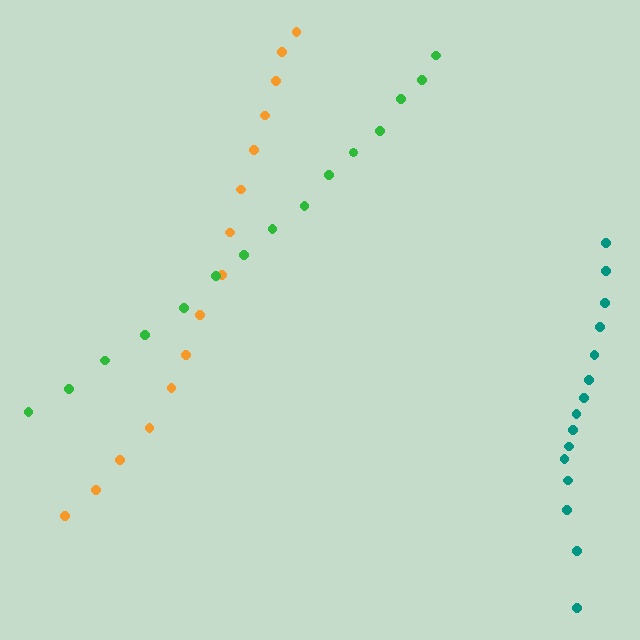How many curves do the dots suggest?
There are 3 distinct paths.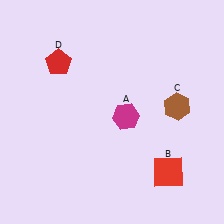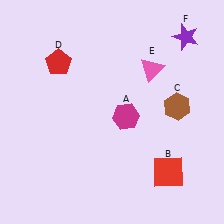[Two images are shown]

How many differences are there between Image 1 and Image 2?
There are 2 differences between the two images.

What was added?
A pink triangle (E), a purple star (F) were added in Image 2.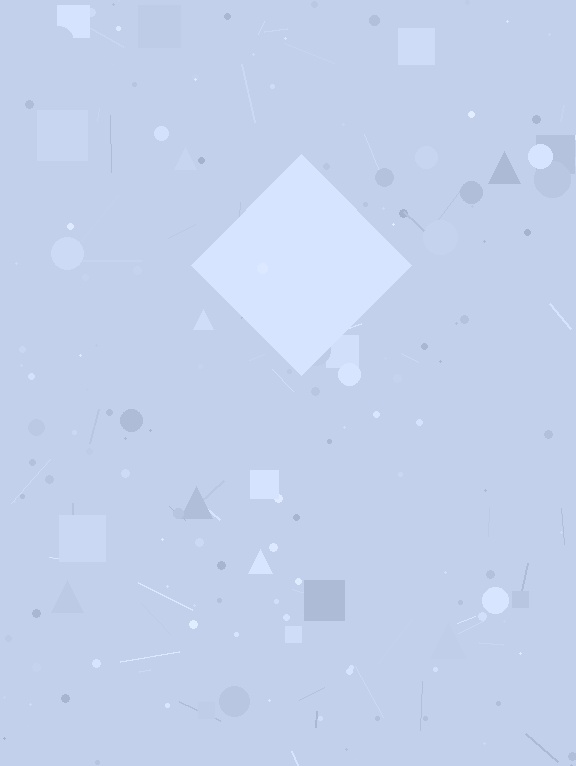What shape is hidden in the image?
A diamond is hidden in the image.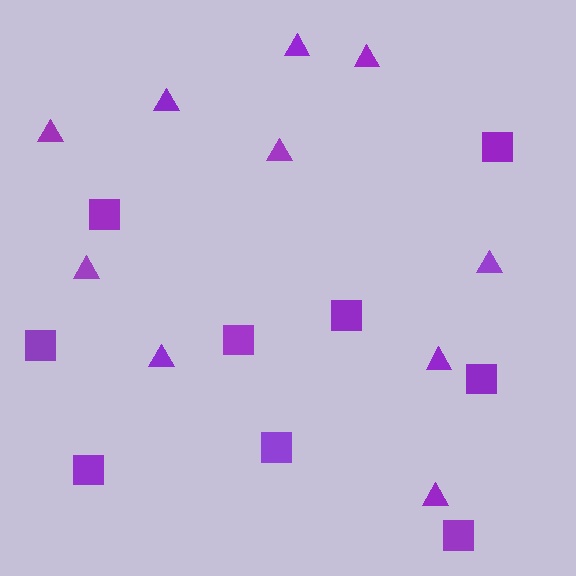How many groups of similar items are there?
There are 2 groups: one group of squares (9) and one group of triangles (10).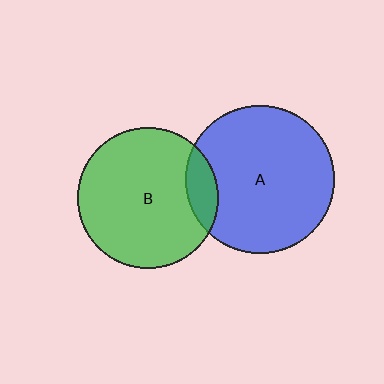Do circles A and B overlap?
Yes.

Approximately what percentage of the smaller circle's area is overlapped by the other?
Approximately 10%.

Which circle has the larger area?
Circle A (blue).